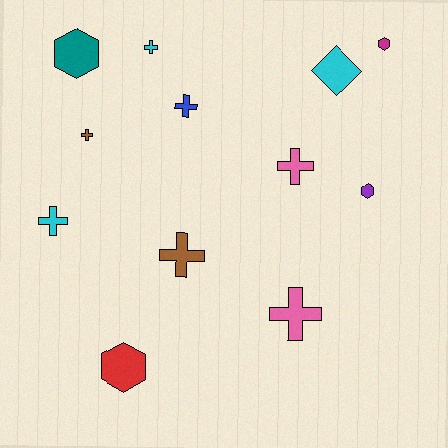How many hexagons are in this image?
There are 4 hexagons.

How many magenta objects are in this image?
There is 1 magenta object.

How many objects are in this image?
There are 12 objects.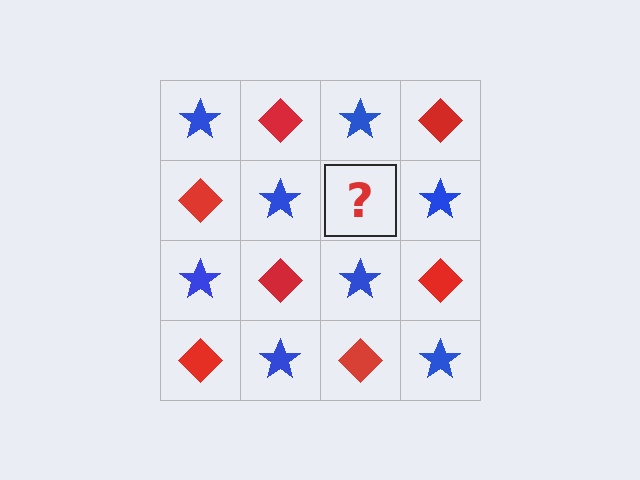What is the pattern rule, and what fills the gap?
The rule is that it alternates blue star and red diamond in a checkerboard pattern. The gap should be filled with a red diamond.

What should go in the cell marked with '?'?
The missing cell should contain a red diamond.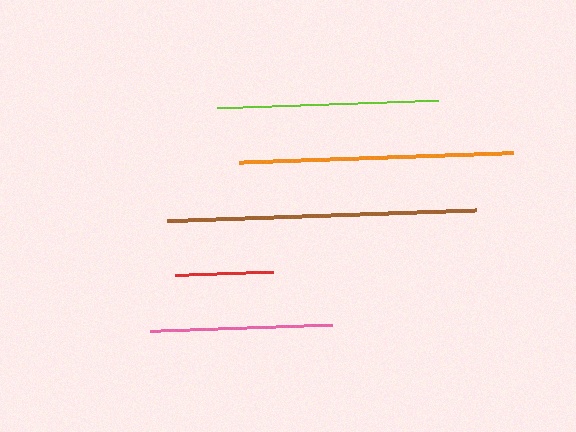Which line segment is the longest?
The brown line is the longest at approximately 309 pixels.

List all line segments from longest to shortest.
From longest to shortest: brown, orange, lime, pink, red.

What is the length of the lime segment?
The lime segment is approximately 221 pixels long.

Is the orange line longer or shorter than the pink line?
The orange line is longer than the pink line.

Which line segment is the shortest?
The red line is the shortest at approximately 98 pixels.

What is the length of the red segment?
The red segment is approximately 98 pixels long.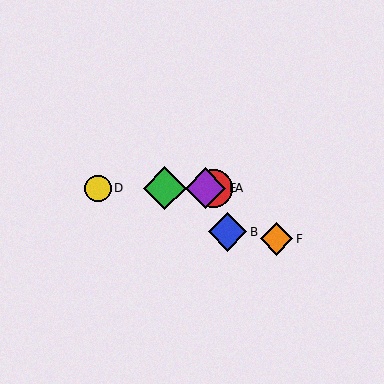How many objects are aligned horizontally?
4 objects (A, C, D, E) are aligned horizontally.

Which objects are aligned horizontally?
Objects A, C, D, E are aligned horizontally.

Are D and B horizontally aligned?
No, D is at y≈188 and B is at y≈232.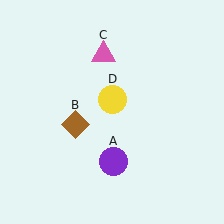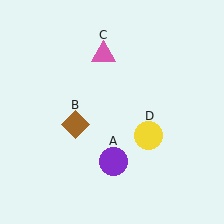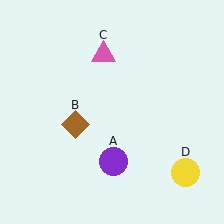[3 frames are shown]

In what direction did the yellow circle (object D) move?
The yellow circle (object D) moved down and to the right.